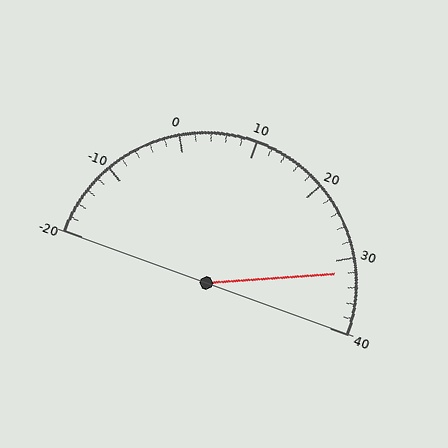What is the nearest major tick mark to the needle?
The nearest major tick mark is 30.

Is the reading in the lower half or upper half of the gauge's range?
The reading is in the upper half of the range (-20 to 40).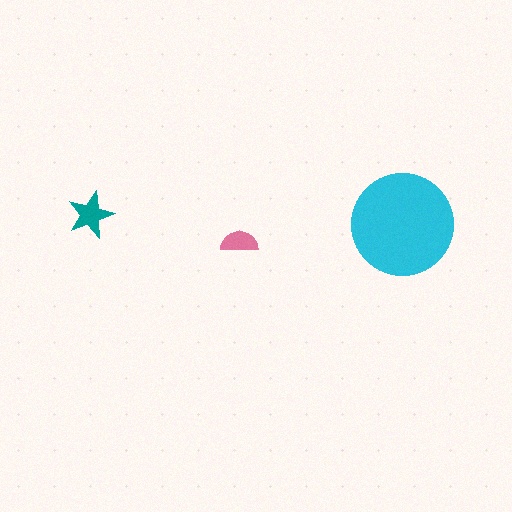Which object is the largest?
The cyan circle.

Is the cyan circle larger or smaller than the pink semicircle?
Larger.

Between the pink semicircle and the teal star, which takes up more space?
The teal star.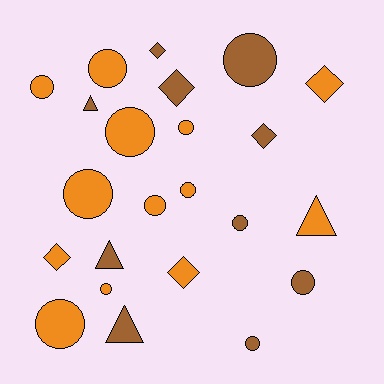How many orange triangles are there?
There is 1 orange triangle.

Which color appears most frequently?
Orange, with 13 objects.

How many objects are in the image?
There are 23 objects.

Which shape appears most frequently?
Circle, with 13 objects.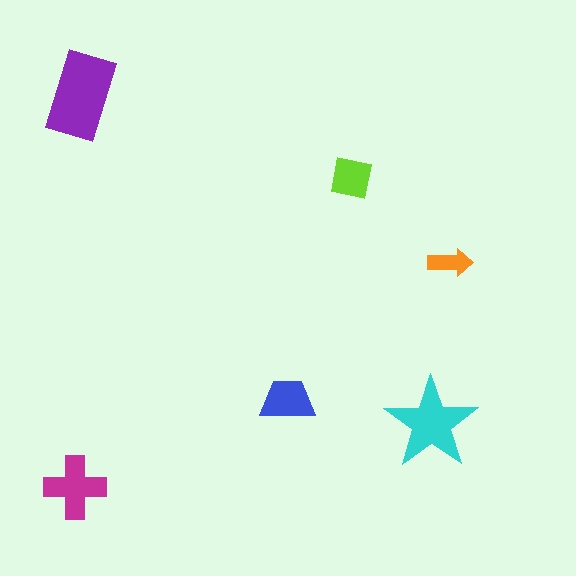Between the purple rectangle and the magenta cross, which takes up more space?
The purple rectangle.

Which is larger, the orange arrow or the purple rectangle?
The purple rectangle.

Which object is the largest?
The purple rectangle.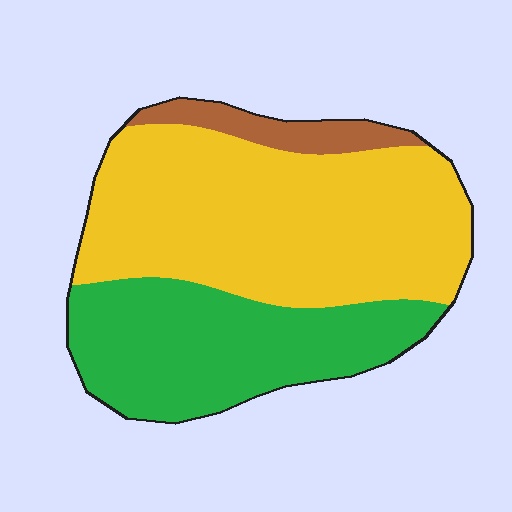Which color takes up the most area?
Yellow, at roughly 55%.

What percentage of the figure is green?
Green takes up between a quarter and a half of the figure.